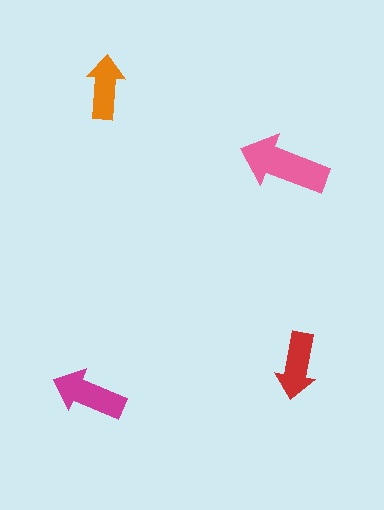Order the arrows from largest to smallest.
the pink one, the magenta one, the red one, the orange one.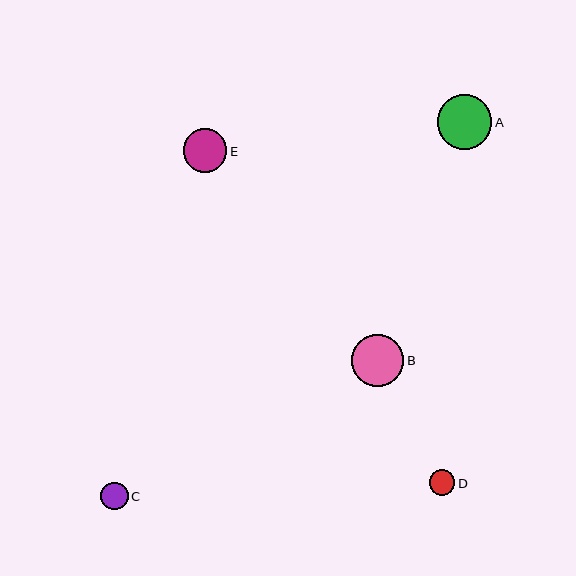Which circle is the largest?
Circle A is the largest with a size of approximately 55 pixels.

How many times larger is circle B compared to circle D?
Circle B is approximately 2.1 times the size of circle D.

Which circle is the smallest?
Circle D is the smallest with a size of approximately 25 pixels.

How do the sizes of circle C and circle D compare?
Circle C and circle D are approximately the same size.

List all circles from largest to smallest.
From largest to smallest: A, B, E, C, D.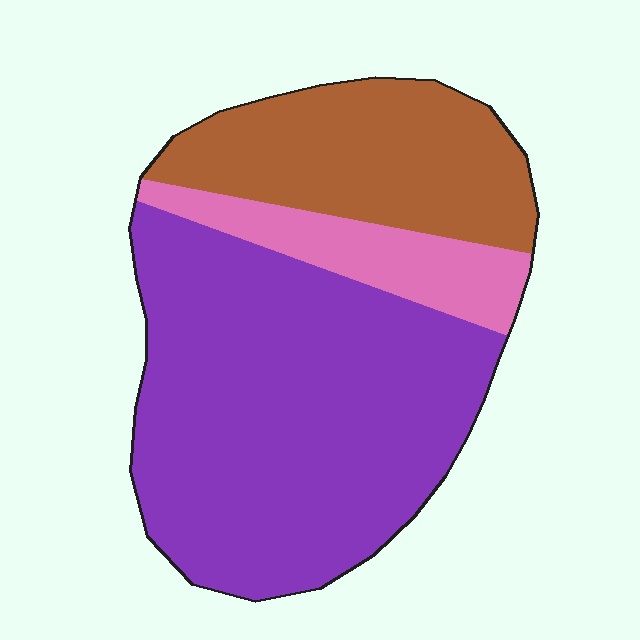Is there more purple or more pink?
Purple.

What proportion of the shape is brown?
Brown covers about 25% of the shape.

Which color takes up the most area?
Purple, at roughly 60%.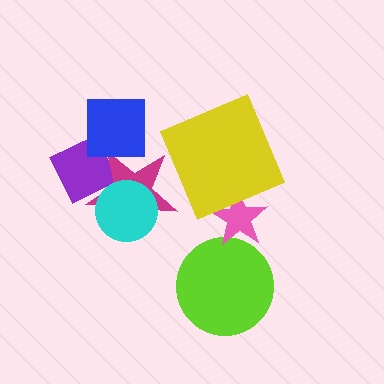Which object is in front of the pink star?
The yellow square is in front of the pink star.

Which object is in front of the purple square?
The magenta star is in front of the purple square.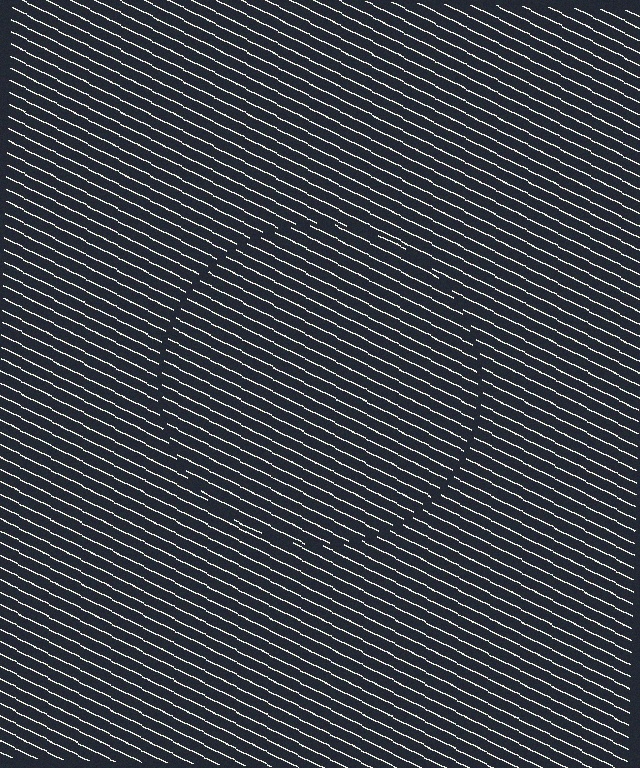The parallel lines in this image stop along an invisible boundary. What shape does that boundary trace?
An illusory circle. The interior of the shape contains the same grating, shifted by half a period — the contour is defined by the phase discontinuity where line-ends from the inner and outer gratings abut.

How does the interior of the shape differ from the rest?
The interior of the shape contains the same grating, shifted by half a period — the contour is defined by the phase discontinuity where line-ends from the inner and outer gratings abut.